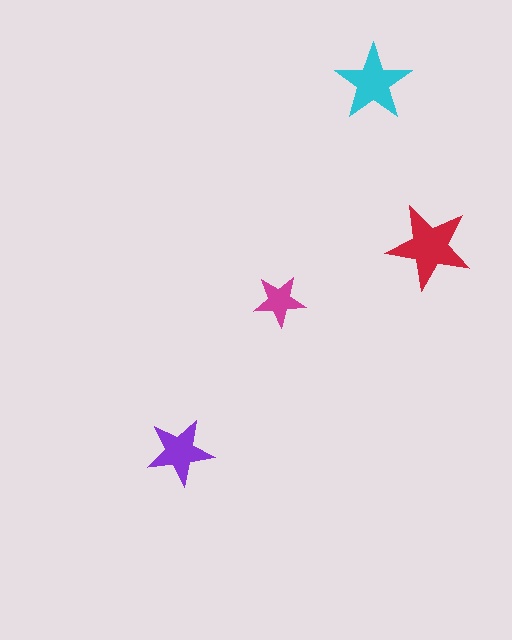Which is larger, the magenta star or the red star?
The red one.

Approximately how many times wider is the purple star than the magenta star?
About 1.5 times wider.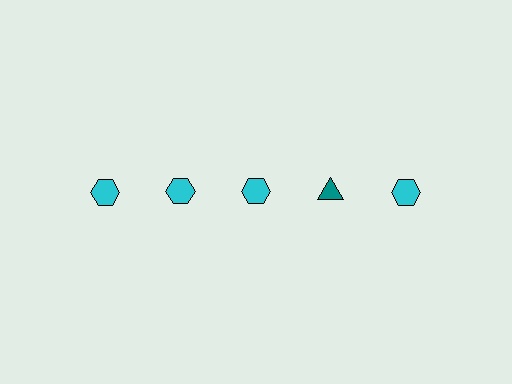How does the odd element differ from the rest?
It differs in both color (teal instead of cyan) and shape (triangle instead of hexagon).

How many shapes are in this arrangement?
There are 5 shapes arranged in a grid pattern.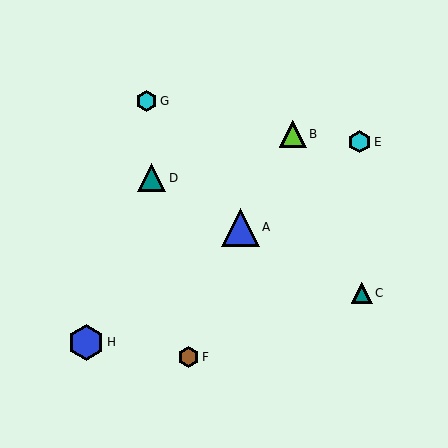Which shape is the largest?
The blue triangle (labeled A) is the largest.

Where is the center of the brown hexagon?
The center of the brown hexagon is at (189, 357).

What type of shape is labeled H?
Shape H is a blue hexagon.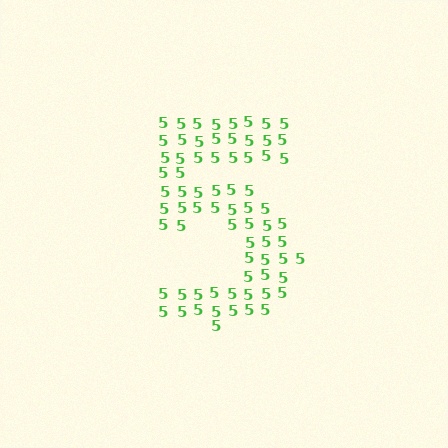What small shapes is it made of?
It is made of small digit 5's.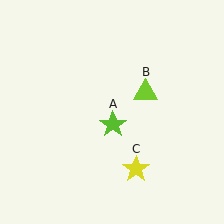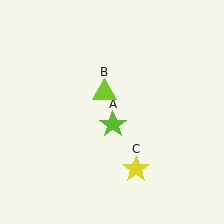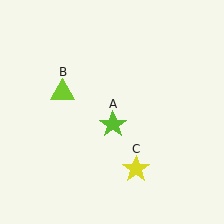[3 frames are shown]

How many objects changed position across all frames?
1 object changed position: lime triangle (object B).